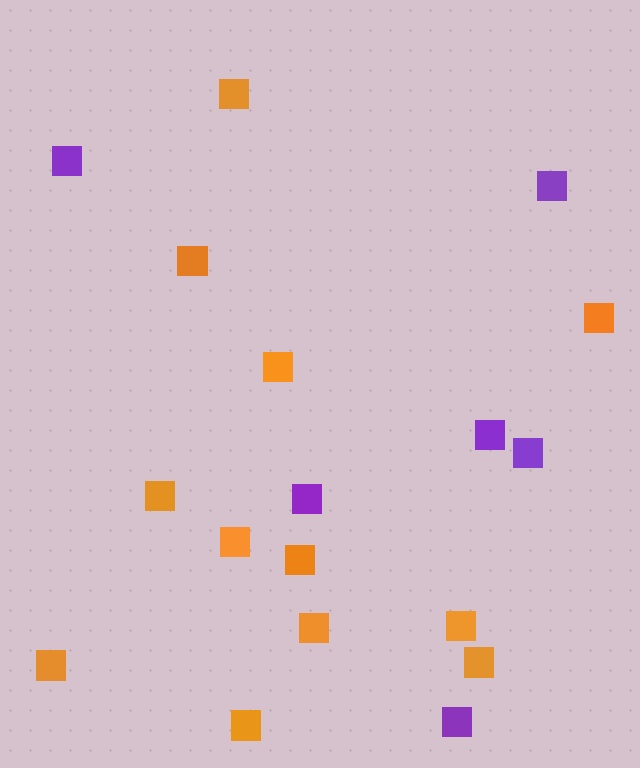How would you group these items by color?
There are 2 groups: one group of purple squares (6) and one group of orange squares (12).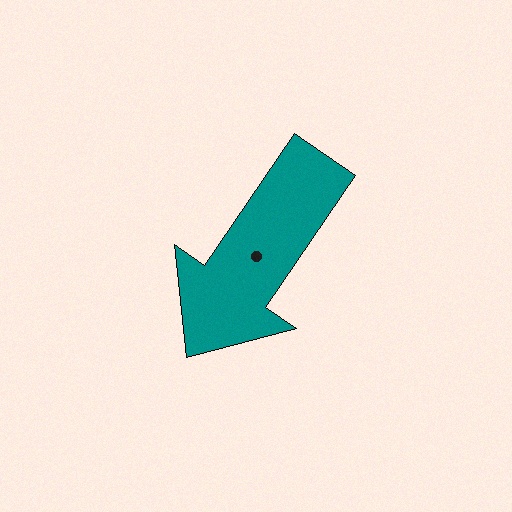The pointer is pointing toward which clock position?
Roughly 7 o'clock.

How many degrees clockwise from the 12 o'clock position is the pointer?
Approximately 214 degrees.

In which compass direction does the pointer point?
Southwest.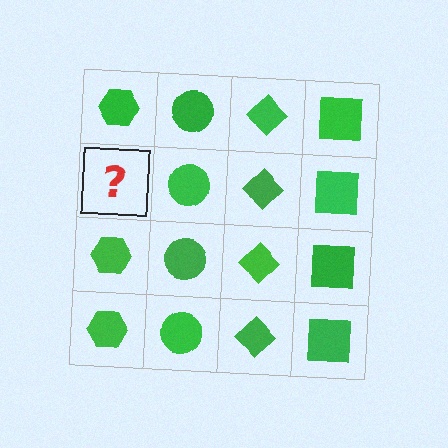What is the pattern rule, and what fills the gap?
The rule is that each column has a consistent shape. The gap should be filled with a green hexagon.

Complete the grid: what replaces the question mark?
The question mark should be replaced with a green hexagon.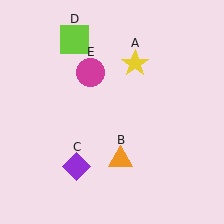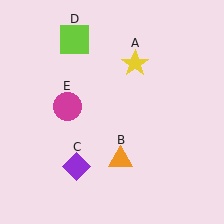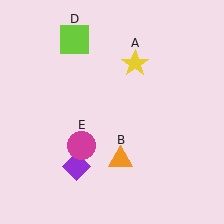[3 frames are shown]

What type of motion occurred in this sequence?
The magenta circle (object E) rotated counterclockwise around the center of the scene.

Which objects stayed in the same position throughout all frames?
Yellow star (object A) and orange triangle (object B) and purple diamond (object C) and lime square (object D) remained stationary.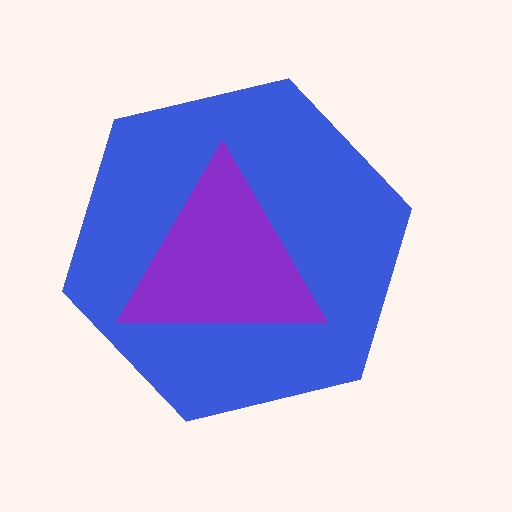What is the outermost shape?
The blue hexagon.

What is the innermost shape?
The purple triangle.